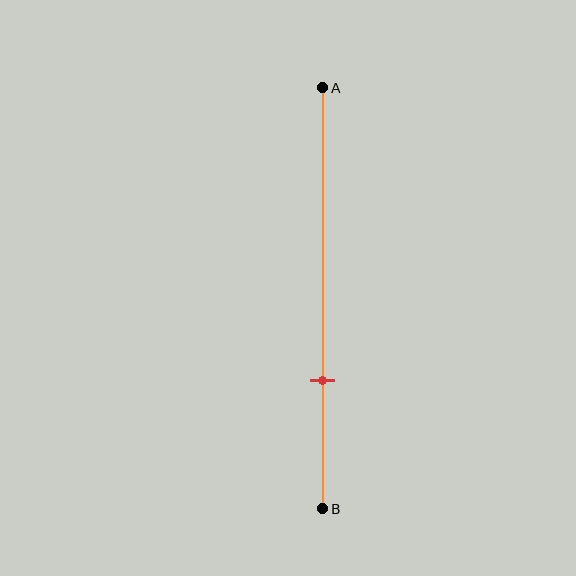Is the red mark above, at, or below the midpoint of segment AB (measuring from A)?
The red mark is below the midpoint of segment AB.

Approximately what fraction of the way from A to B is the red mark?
The red mark is approximately 70% of the way from A to B.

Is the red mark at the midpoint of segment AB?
No, the mark is at about 70% from A, not at the 50% midpoint.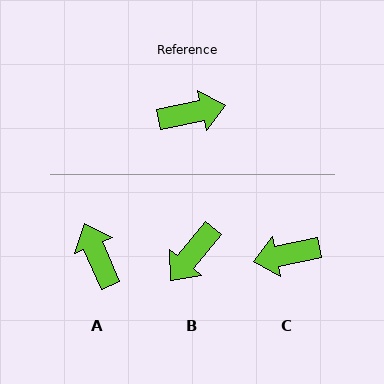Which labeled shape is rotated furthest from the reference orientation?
C, about 179 degrees away.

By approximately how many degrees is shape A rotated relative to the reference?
Approximately 101 degrees counter-clockwise.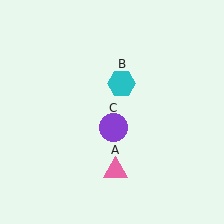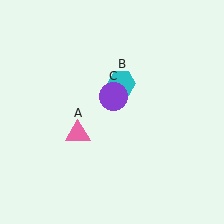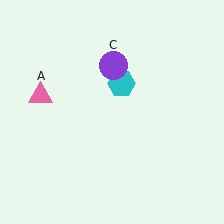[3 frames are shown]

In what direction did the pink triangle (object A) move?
The pink triangle (object A) moved up and to the left.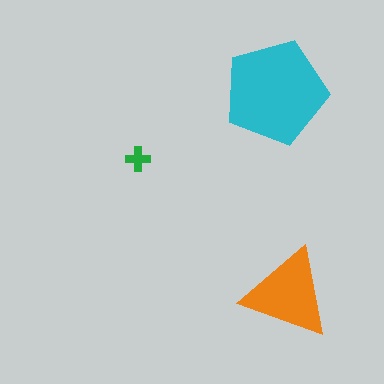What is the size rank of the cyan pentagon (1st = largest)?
1st.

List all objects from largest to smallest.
The cyan pentagon, the orange triangle, the green cross.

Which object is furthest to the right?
The orange triangle is rightmost.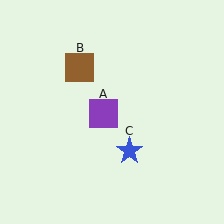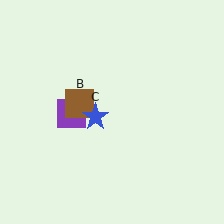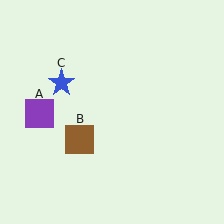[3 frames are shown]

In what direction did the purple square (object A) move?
The purple square (object A) moved left.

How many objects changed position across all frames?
3 objects changed position: purple square (object A), brown square (object B), blue star (object C).